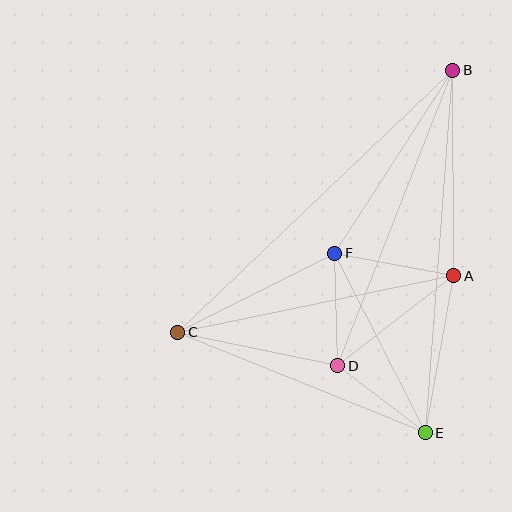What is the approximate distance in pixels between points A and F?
The distance between A and F is approximately 121 pixels.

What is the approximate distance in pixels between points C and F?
The distance between C and F is approximately 176 pixels.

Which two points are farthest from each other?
Points B and C are farthest from each other.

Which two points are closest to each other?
Points D and E are closest to each other.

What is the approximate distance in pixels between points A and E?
The distance between A and E is approximately 159 pixels.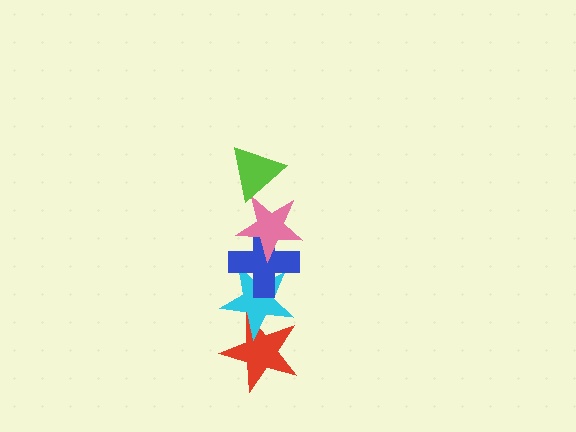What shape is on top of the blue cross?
The pink star is on top of the blue cross.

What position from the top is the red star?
The red star is 5th from the top.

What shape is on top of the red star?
The cyan star is on top of the red star.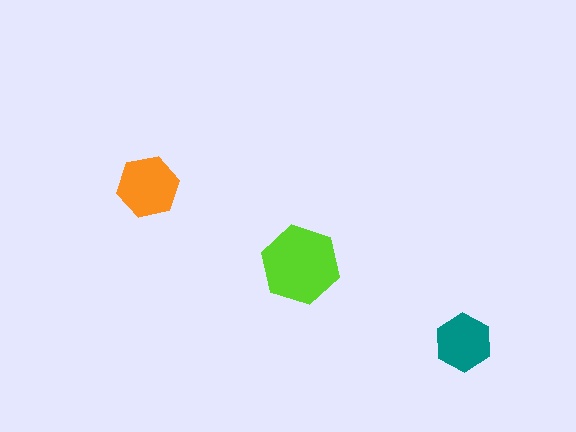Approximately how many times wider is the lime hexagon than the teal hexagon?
About 1.5 times wider.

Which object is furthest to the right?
The teal hexagon is rightmost.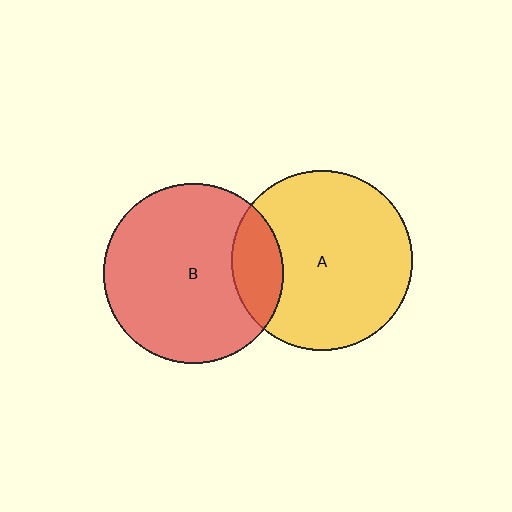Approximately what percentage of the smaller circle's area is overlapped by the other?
Approximately 15%.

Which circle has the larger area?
Circle A (yellow).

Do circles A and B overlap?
Yes.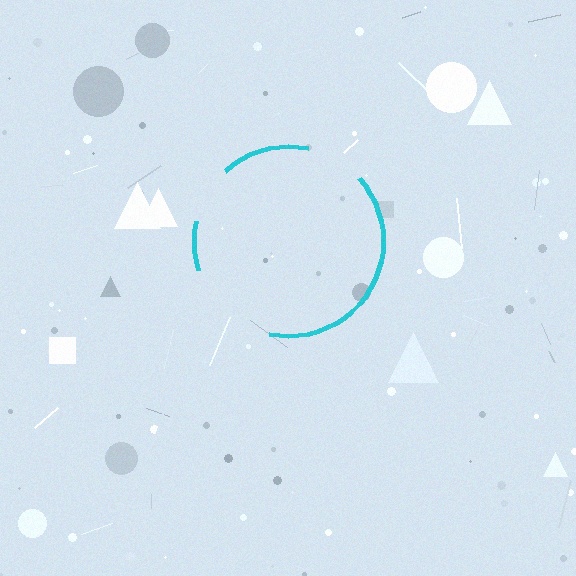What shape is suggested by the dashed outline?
The dashed outline suggests a circle.